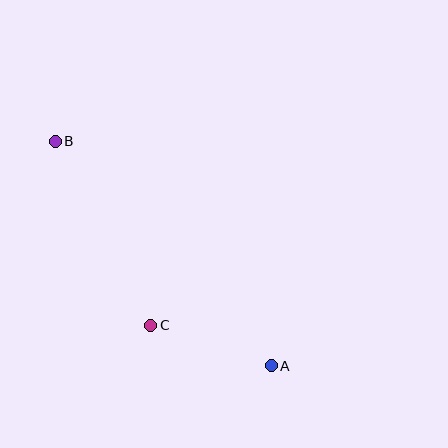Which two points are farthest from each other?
Points A and B are farthest from each other.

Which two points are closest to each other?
Points A and C are closest to each other.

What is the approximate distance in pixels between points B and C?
The distance between B and C is approximately 207 pixels.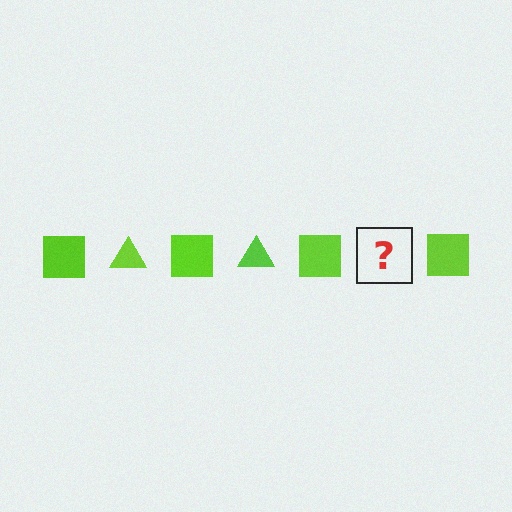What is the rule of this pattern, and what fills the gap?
The rule is that the pattern cycles through square, triangle shapes in lime. The gap should be filled with a lime triangle.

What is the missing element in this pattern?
The missing element is a lime triangle.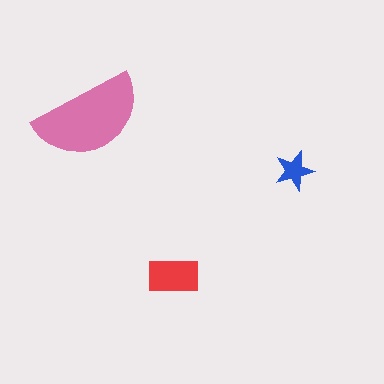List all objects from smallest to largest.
The blue star, the red rectangle, the pink semicircle.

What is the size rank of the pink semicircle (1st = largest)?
1st.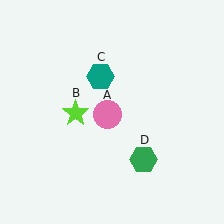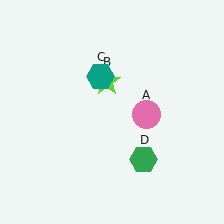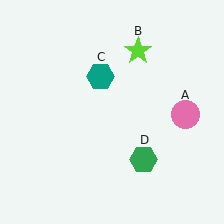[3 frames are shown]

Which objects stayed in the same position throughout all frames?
Teal hexagon (object C) and green hexagon (object D) remained stationary.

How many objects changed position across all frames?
2 objects changed position: pink circle (object A), lime star (object B).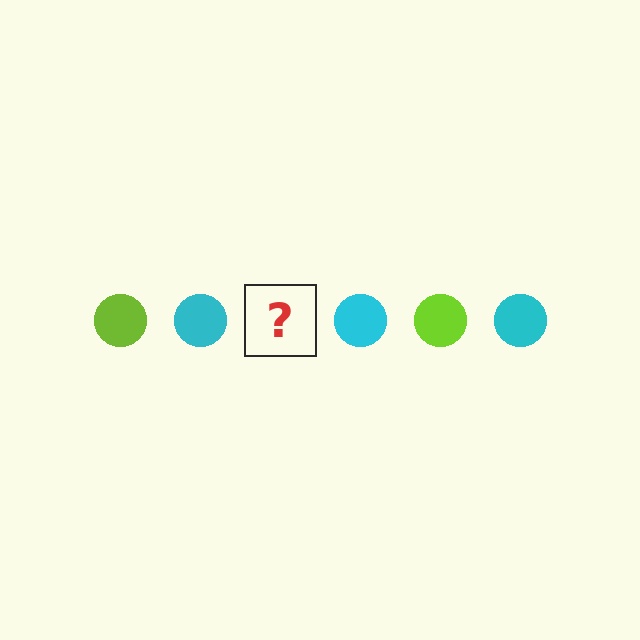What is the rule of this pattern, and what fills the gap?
The rule is that the pattern cycles through lime, cyan circles. The gap should be filled with a lime circle.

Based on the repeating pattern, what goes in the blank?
The blank should be a lime circle.